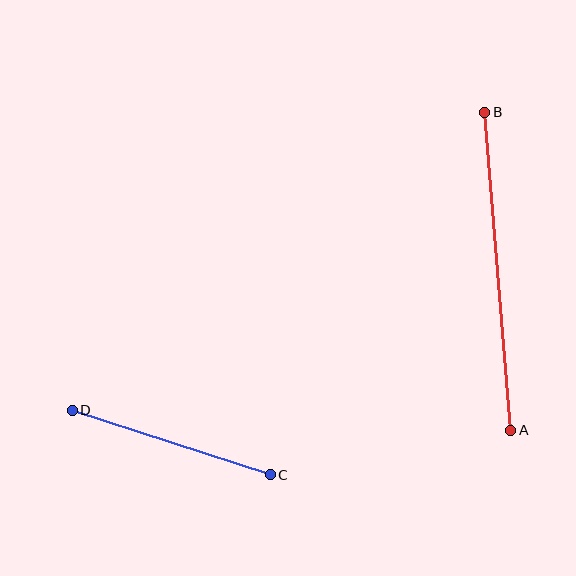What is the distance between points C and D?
The distance is approximately 208 pixels.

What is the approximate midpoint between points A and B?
The midpoint is at approximately (498, 271) pixels.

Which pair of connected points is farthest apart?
Points A and B are farthest apart.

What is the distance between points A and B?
The distance is approximately 319 pixels.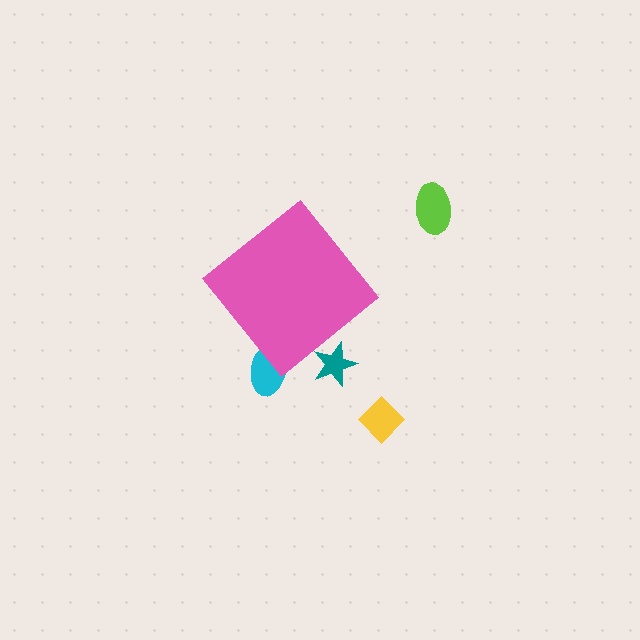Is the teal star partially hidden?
Yes, the teal star is partially hidden behind the pink diamond.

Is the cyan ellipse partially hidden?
Yes, the cyan ellipse is partially hidden behind the pink diamond.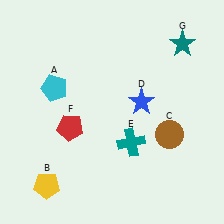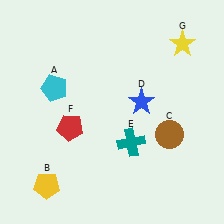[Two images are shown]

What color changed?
The star (G) changed from teal in Image 1 to yellow in Image 2.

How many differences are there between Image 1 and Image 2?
There is 1 difference between the two images.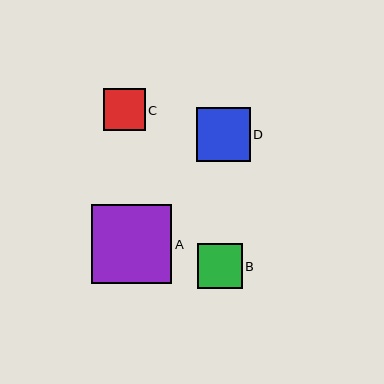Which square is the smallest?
Square C is the smallest with a size of approximately 42 pixels.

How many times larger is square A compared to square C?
Square A is approximately 1.9 times the size of square C.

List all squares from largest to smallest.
From largest to smallest: A, D, B, C.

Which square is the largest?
Square A is the largest with a size of approximately 80 pixels.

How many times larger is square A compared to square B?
Square A is approximately 1.8 times the size of square B.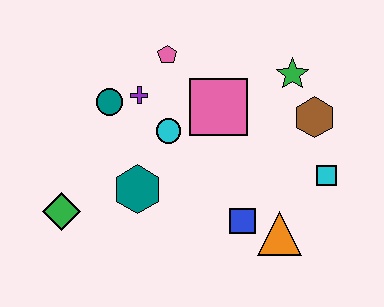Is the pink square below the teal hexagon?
No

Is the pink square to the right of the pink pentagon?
Yes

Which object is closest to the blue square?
The orange triangle is closest to the blue square.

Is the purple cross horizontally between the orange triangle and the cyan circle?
No